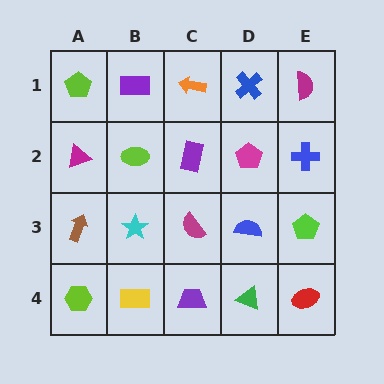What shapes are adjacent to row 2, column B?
A purple rectangle (row 1, column B), a cyan star (row 3, column B), a magenta triangle (row 2, column A), a purple rectangle (row 2, column C).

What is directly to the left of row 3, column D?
A magenta semicircle.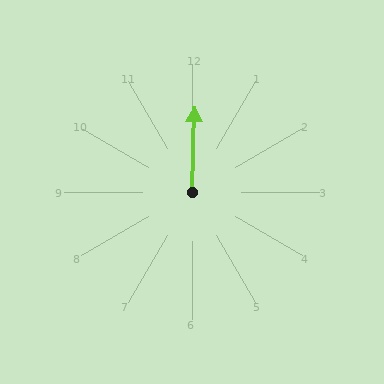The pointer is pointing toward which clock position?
Roughly 12 o'clock.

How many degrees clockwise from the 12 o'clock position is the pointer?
Approximately 2 degrees.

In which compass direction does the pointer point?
North.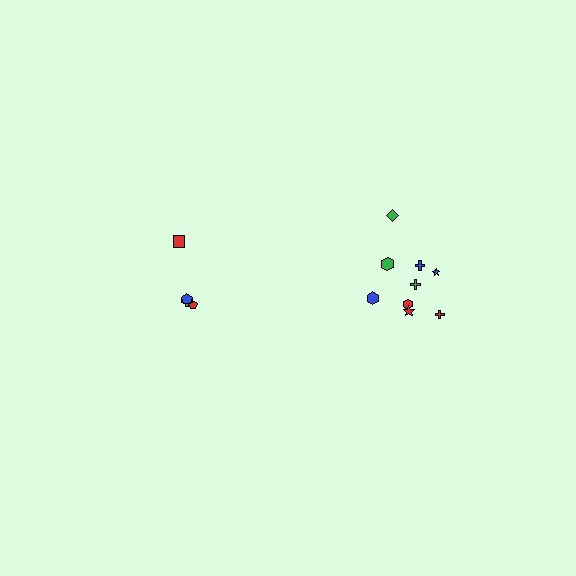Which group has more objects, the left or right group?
The right group.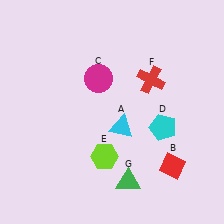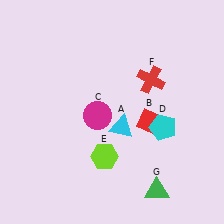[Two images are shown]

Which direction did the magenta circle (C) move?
The magenta circle (C) moved down.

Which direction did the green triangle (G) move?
The green triangle (G) moved right.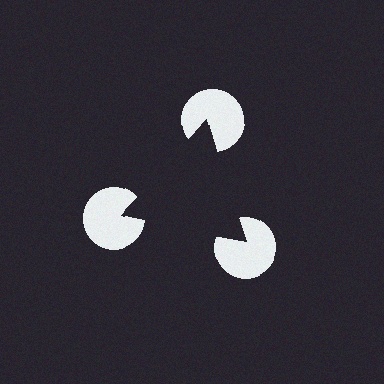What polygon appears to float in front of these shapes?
An illusory triangle — its edges are inferred from the aligned wedge cuts in the pac-man discs, not physically drawn.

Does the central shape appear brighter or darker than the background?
It typically appears slightly darker than the background, even though no actual brightness change is drawn.